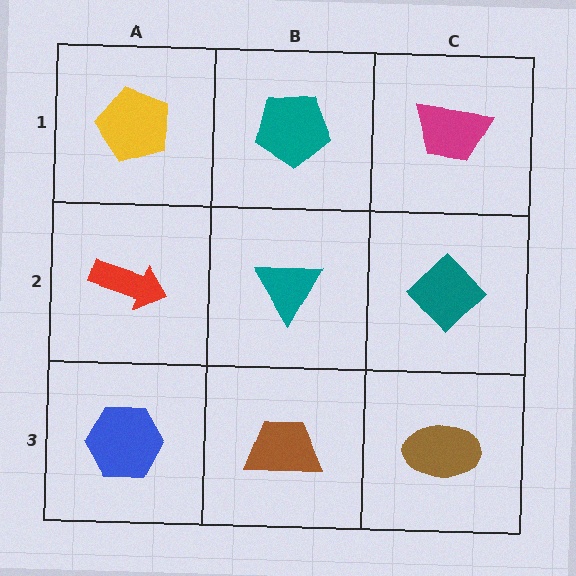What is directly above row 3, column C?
A teal diamond.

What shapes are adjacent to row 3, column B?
A teal triangle (row 2, column B), a blue hexagon (row 3, column A), a brown ellipse (row 3, column C).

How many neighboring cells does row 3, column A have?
2.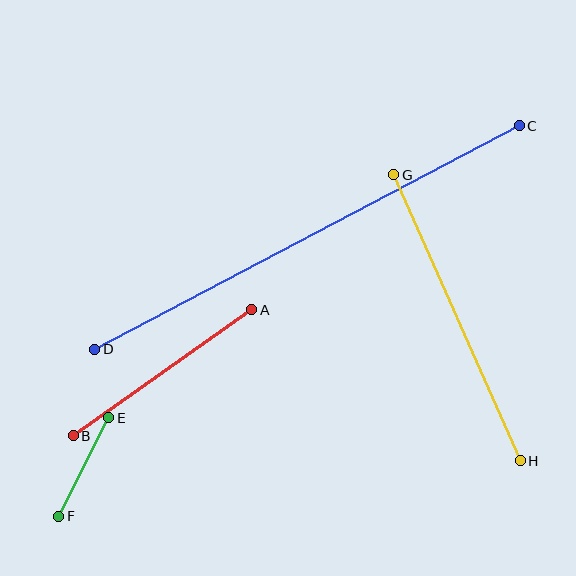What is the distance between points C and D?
The distance is approximately 480 pixels.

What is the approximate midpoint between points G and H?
The midpoint is at approximately (457, 318) pixels.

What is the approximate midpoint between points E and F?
The midpoint is at approximately (84, 467) pixels.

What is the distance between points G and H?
The distance is approximately 313 pixels.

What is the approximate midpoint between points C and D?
The midpoint is at approximately (307, 237) pixels.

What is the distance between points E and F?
The distance is approximately 111 pixels.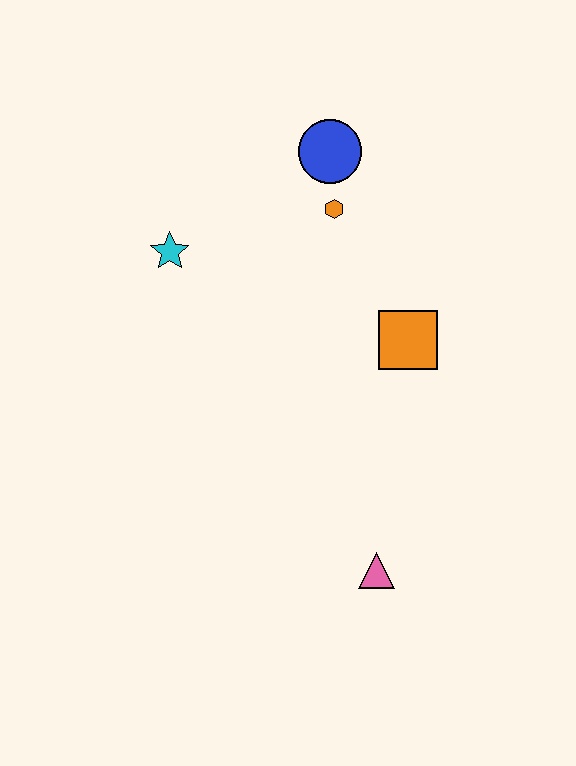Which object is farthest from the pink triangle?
The blue circle is farthest from the pink triangle.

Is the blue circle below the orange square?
No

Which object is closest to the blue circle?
The orange hexagon is closest to the blue circle.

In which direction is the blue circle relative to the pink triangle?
The blue circle is above the pink triangle.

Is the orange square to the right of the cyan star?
Yes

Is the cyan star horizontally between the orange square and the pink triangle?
No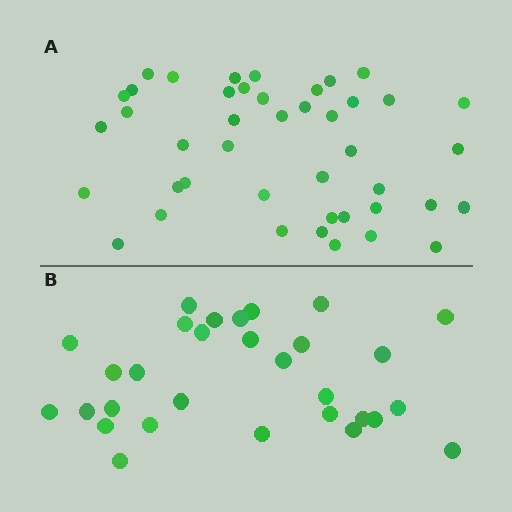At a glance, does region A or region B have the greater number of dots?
Region A (the top region) has more dots.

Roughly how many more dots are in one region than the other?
Region A has approximately 15 more dots than region B.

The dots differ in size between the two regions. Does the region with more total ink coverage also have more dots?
No. Region B has more total ink coverage because its dots are larger, but region A actually contains more individual dots. Total area can be misleading — the number of items is what matters here.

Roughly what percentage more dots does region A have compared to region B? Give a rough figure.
About 45% more.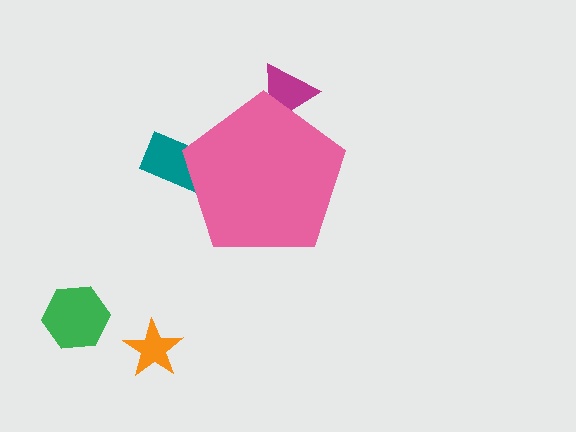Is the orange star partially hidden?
No, the orange star is fully visible.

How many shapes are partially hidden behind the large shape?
2 shapes are partially hidden.